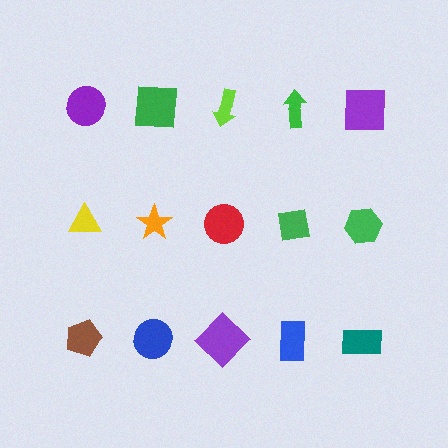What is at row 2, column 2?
An orange star.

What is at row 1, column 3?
A lime arrow.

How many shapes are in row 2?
5 shapes.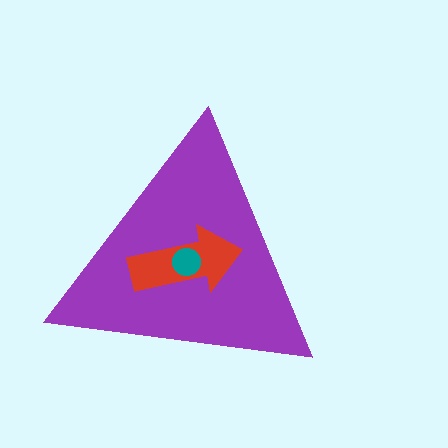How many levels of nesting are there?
3.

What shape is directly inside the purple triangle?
The red arrow.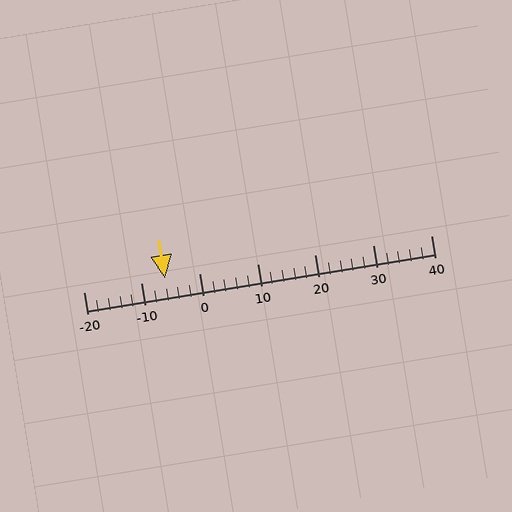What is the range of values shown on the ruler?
The ruler shows values from -20 to 40.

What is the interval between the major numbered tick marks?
The major tick marks are spaced 10 units apart.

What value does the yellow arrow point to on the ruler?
The yellow arrow points to approximately -6.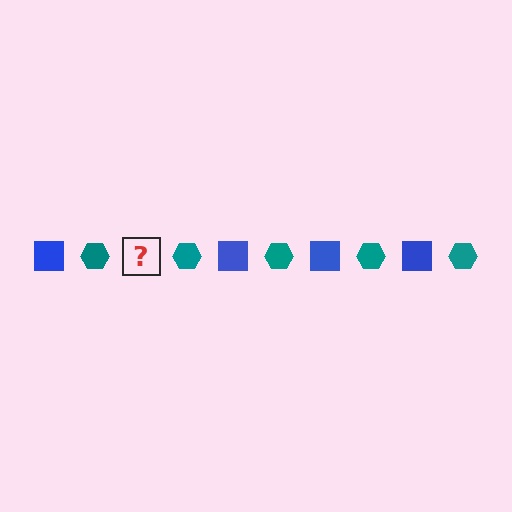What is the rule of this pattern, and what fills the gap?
The rule is that the pattern alternates between blue square and teal hexagon. The gap should be filled with a blue square.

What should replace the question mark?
The question mark should be replaced with a blue square.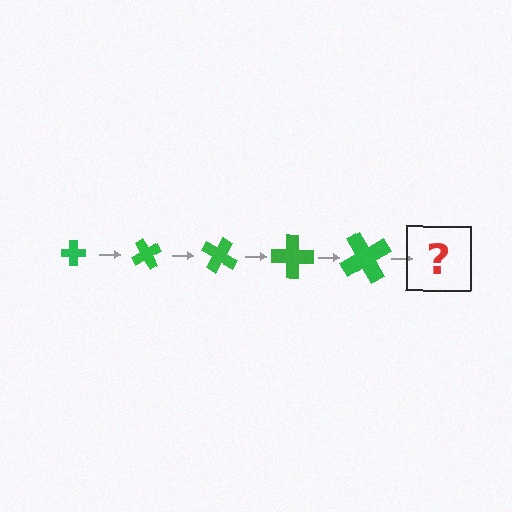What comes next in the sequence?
The next element should be a cross, larger than the previous one and rotated 300 degrees from the start.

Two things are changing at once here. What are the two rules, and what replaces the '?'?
The two rules are that the cross grows larger each step and it rotates 60 degrees each step. The '?' should be a cross, larger than the previous one and rotated 300 degrees from the start.